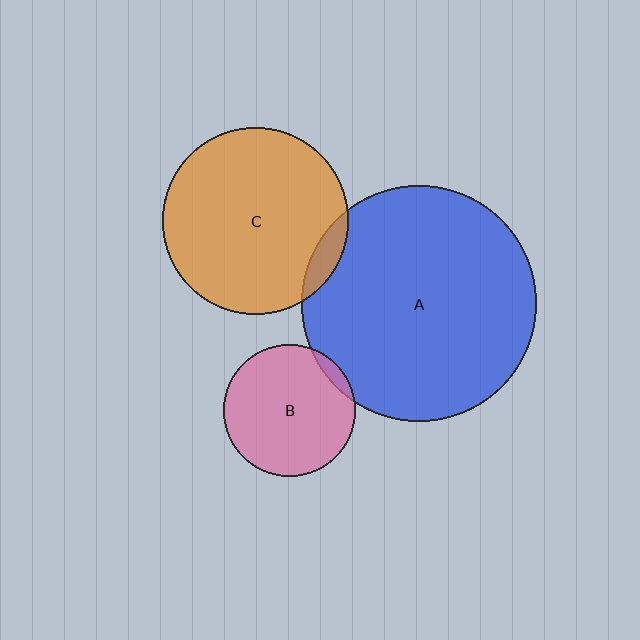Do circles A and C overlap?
Yes.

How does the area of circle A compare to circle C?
Approximately 1.6 times.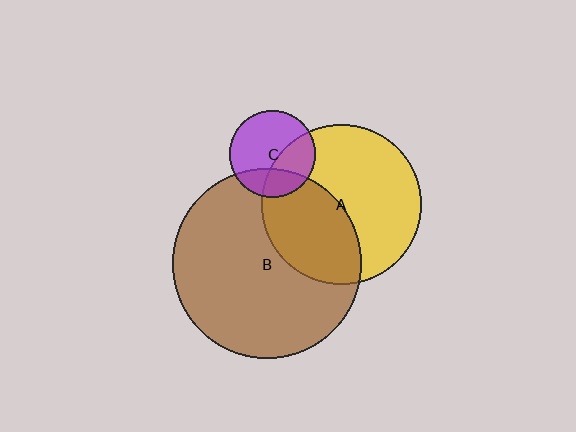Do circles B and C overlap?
Yes.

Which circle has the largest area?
Circle B (brown).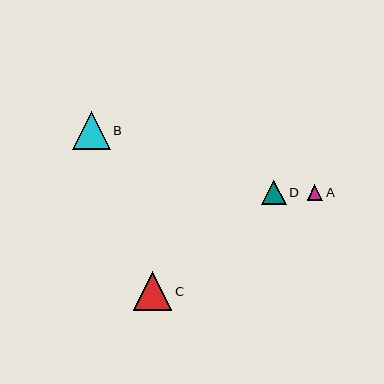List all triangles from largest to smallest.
From largest to smallest: C, B, D, A.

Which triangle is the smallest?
Triangle A is the smallest with a size of approximately 15 pixels.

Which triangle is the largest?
Triangle C is the largest with a size of approximately 39 pixels.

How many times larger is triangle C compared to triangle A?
Triangle C is approximately 2.6 times the size of triangle A.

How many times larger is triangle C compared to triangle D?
Triangle C is approximately 1.6 times the size of triangle D.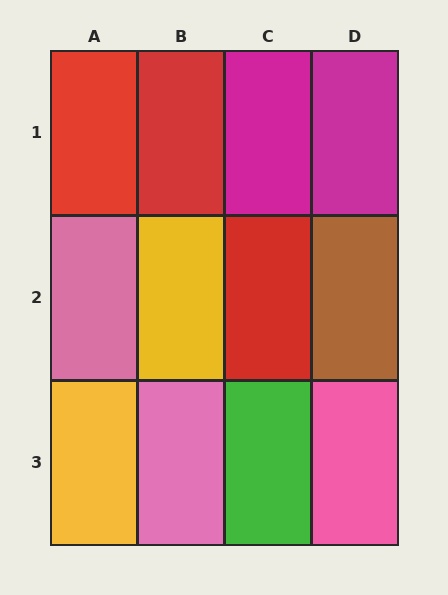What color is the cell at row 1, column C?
Magenta.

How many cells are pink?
3 cells are pink.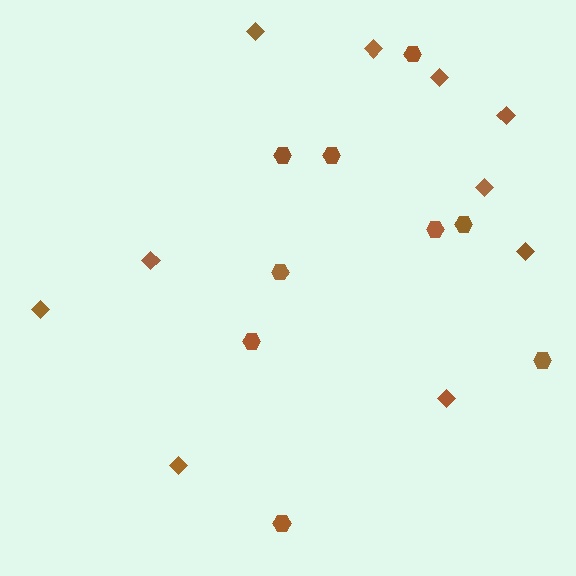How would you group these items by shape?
There are 2 groups: one group of hexagons (9) and one group of diamonds (10).